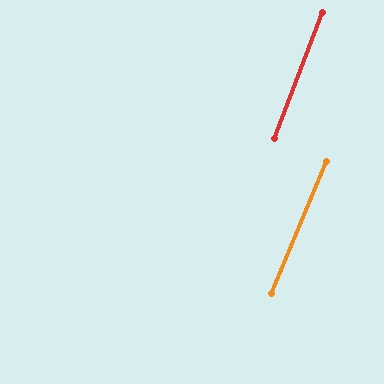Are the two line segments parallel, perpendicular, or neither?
Parallel — their directions differ by only 1.8°.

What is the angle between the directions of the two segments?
Approximately 2 degrees.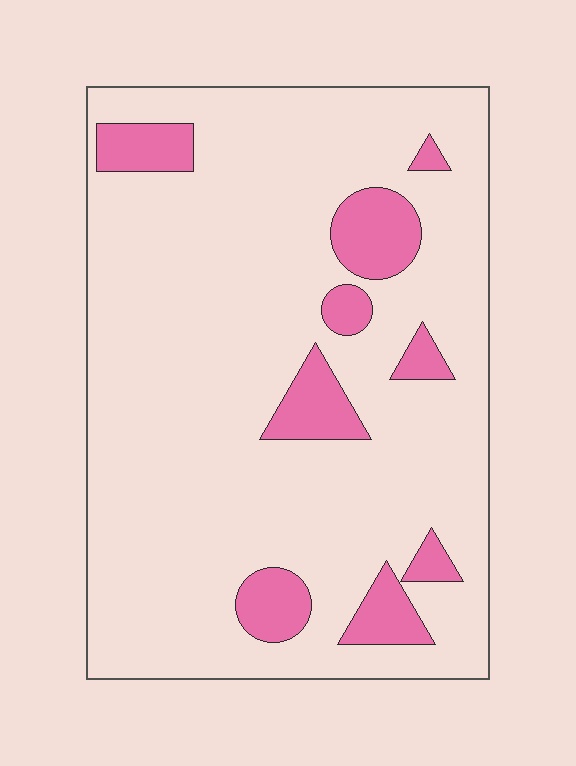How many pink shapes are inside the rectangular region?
9.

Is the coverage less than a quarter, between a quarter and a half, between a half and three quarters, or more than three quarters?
Less than a quarter.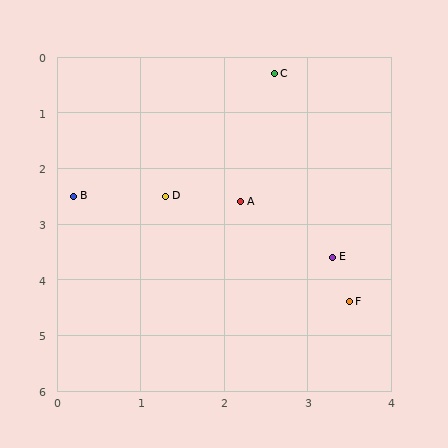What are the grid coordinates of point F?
Point F is at approximately (3.5, 4.4).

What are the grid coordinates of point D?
Point D is at approximately (1.3, 2.5).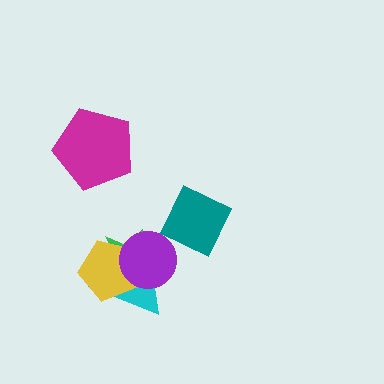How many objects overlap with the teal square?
0 objects overlap with the teal square.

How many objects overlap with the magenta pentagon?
0 objects overlap with the magenta pentagon.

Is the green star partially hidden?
Yes, it is partially covered by another shape.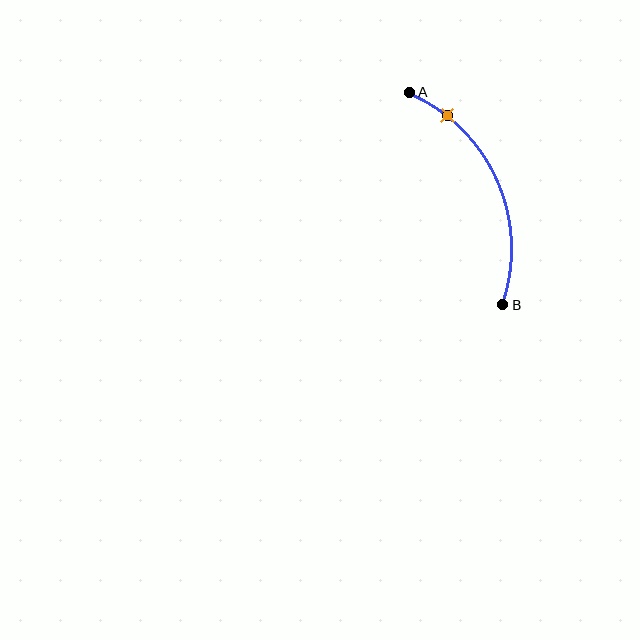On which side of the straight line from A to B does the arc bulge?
The arc bulges to the right of the straight line connecting A and B.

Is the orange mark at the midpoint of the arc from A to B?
No. The orange mark lies on the arc but is closer to endpoint A. The arc midpoint would be at the point on the curve equidistant along the arc from both A and B.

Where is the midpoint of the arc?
The arc midpoint is the point on the curve farthest from the straight line joining A and B. It sits to the right of that line.